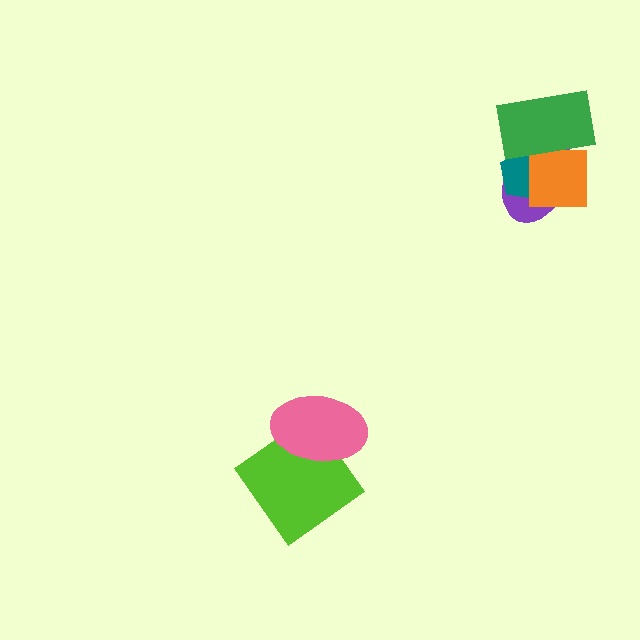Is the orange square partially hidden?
Yes, it is partially covered by another shape.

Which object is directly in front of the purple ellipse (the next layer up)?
The teal pentagon is directly in front of the purple ellipse.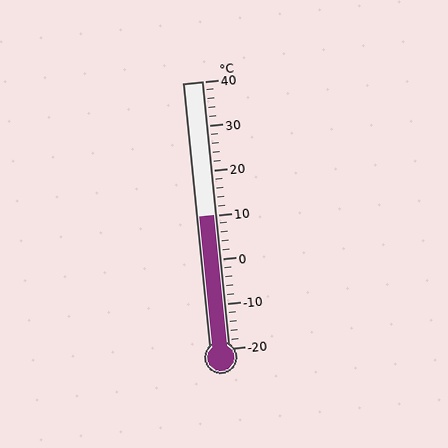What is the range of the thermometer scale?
The thermometer scale ranges from -20°C to 40°C.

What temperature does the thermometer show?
The thermometer shows approximately 10°C.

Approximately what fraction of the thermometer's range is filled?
The thermometer is filled to approximately 50% of its range.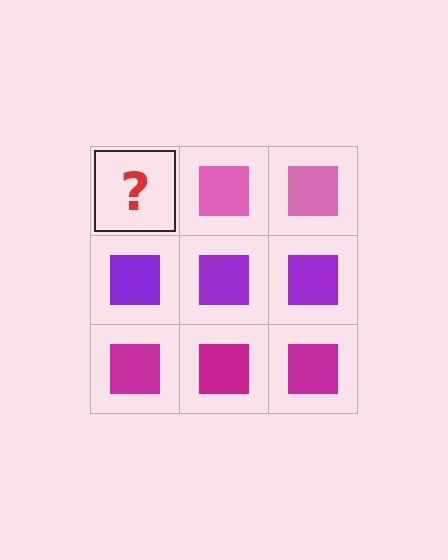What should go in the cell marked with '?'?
The missing cell should contain a pink square.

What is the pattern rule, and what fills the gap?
The rule is that each row has a consistent color. The gap should be filled with a pink square.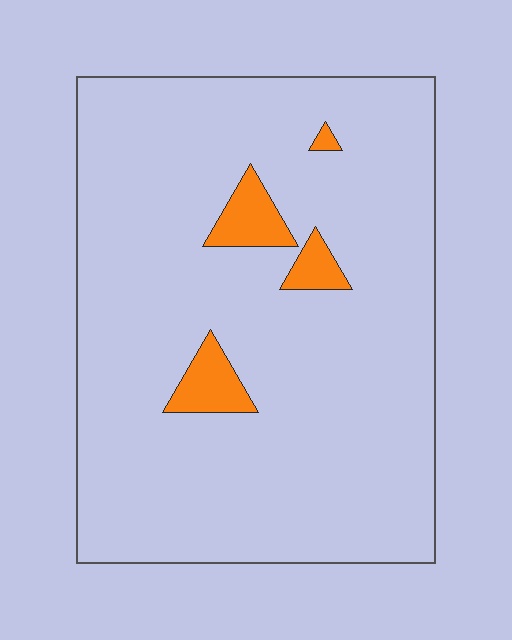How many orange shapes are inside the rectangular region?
4.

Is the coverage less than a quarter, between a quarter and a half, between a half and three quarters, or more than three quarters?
Less than a quarter.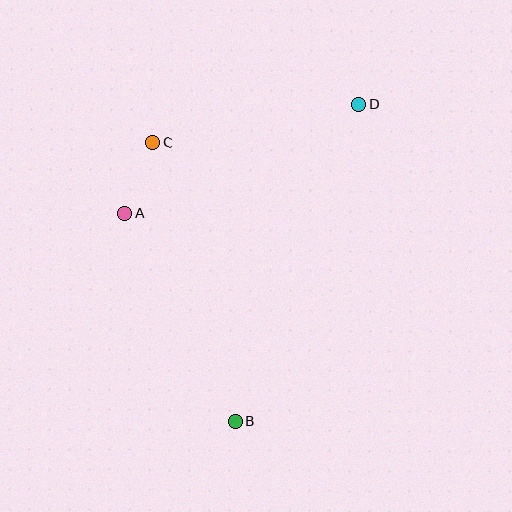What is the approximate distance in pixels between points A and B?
The distance between A and B is approximately 235 pixels.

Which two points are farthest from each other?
Points B and D are farthest from each other.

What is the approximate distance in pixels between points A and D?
The distance between A and D is approximately 258 pixels.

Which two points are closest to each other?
Points A and C are closest to each other.